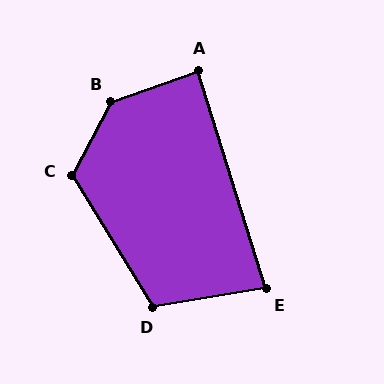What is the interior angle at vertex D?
Approximately 112 degrees (obtuse).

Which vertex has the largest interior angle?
B, at approximately 138 degrees.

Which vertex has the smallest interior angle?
E, at approximately 82 degrees.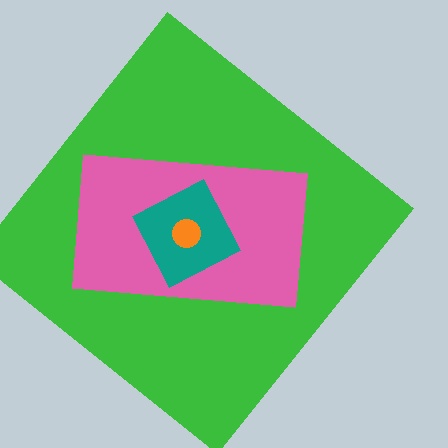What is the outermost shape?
The green diamond.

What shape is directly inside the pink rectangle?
The teal diamond.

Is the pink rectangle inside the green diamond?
Yes.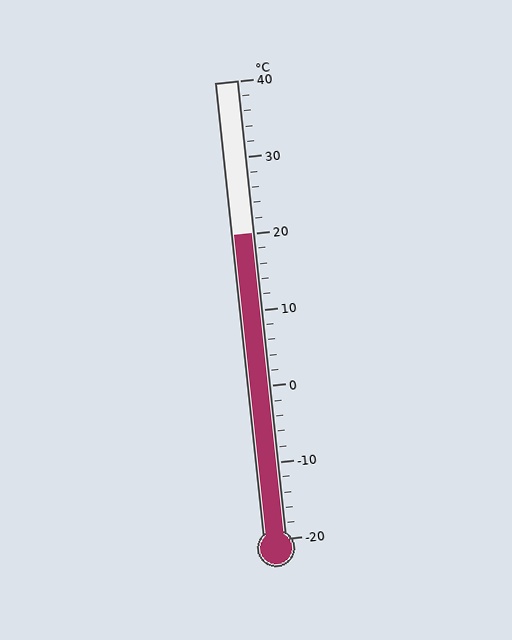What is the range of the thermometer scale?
The thermometer scale ranges from -20°C to 40°C.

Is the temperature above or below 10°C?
The temperature is above 10°C.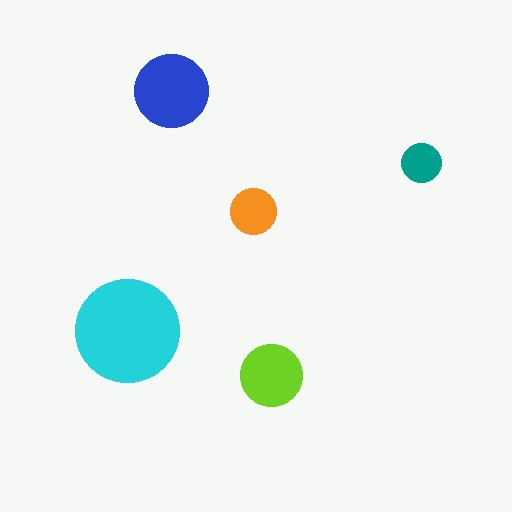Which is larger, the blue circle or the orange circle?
The blue one.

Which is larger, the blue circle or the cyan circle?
The cyan one.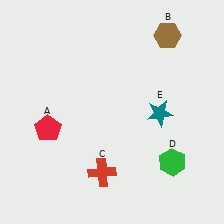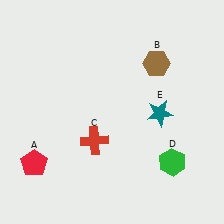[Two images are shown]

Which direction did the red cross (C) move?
The red cross (C) moved up.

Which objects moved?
The objects that moved are: the red pentagon (A), the brown hexagon (B), the red cross (C).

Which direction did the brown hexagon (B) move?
The brown hexagon (B) moved down.